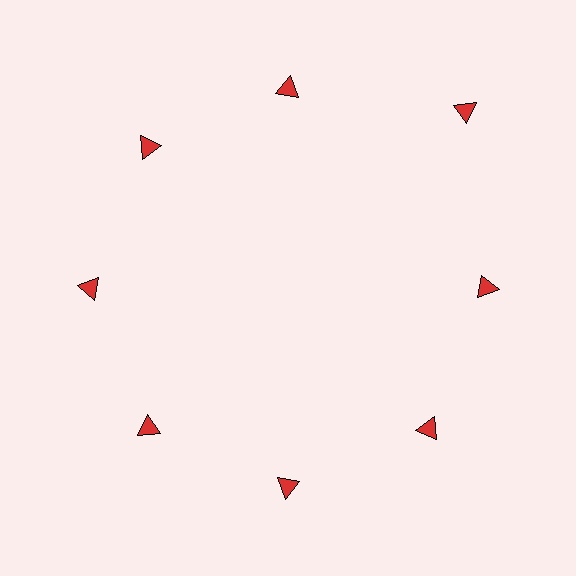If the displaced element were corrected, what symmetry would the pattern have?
It would have 8-fold rotational symmetry — the pattern would map onto itself every 45 degrees.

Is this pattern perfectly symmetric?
No. The 8 red triangles are arranged in a ring, but one element near the 2 o'clock position is pushed outward from the center, breaking the 8-fold rotational symmetry.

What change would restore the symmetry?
The symmetry would be restored by moving it inward, back onto the ring so that all 8 triangles sit at equal angles and equal distance from the center.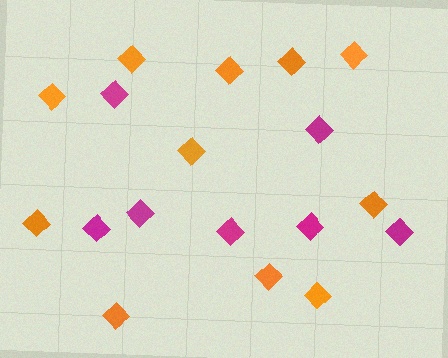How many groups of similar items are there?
There are 2 groups: one group of magenta diamonds (7) and one group of orange diamonds (11).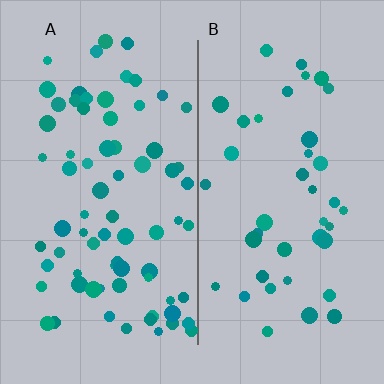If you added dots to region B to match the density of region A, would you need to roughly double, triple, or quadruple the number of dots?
Approximately double.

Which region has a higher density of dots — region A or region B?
A (the left).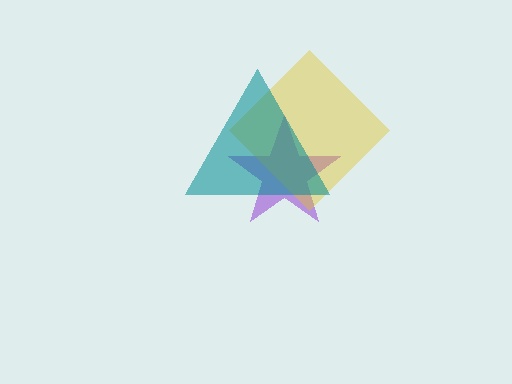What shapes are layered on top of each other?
The layered shapes are: a purple star, a yellow diamond, a teal triangle.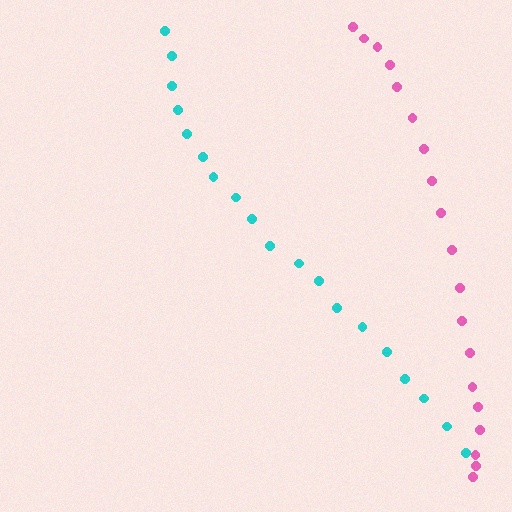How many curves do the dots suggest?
There are 2 distinct paths.